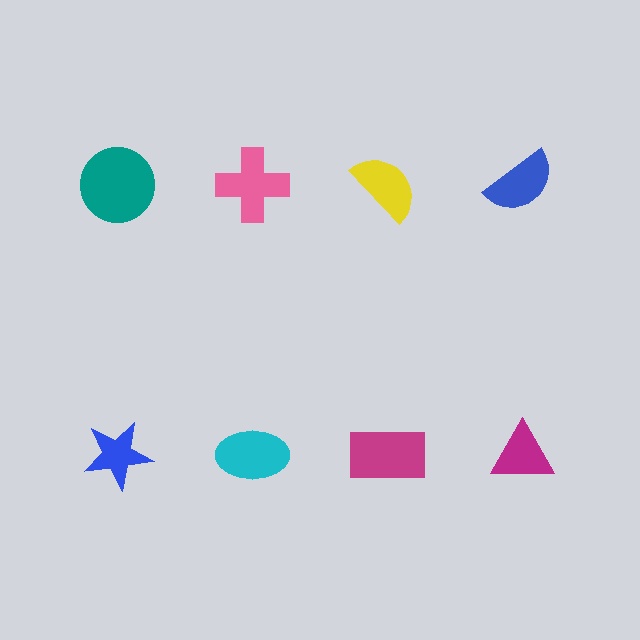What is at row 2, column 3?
A magenta rectangle.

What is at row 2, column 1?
A blue star.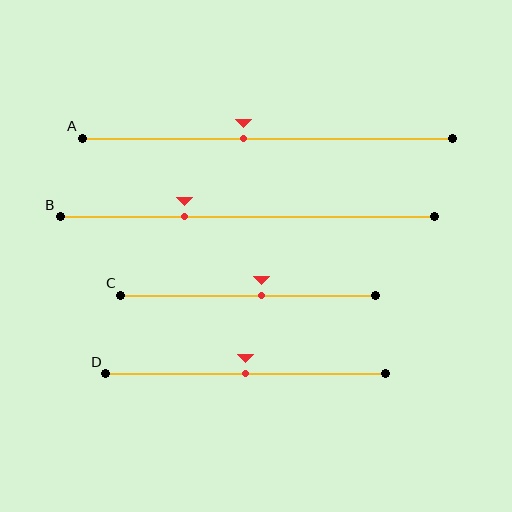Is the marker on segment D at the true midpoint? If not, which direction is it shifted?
Yes, the marker on segment D is at the true midpoint.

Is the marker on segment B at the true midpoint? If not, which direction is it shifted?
No, the marker on segment B is shifted to the left by about 17% of the segment length.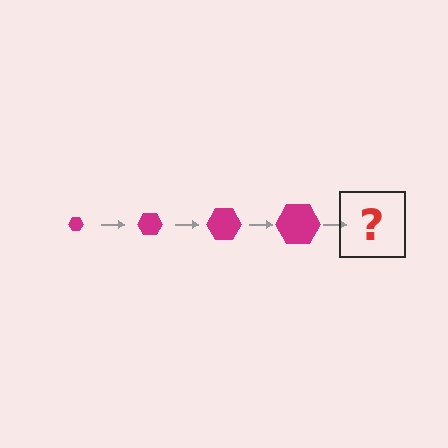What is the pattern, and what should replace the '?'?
The pattern is that the hexagon gets progressively larger each step. The '?' should be a magenta hexagon, larger than the previous one.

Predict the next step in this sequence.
The next step is a magenta hexagon, larger than the previous one.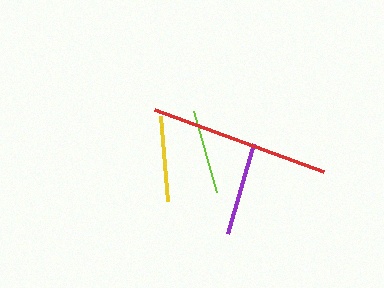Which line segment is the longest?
The red line is the longest at approximately 180 pixels.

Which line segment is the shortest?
The lime line is the shortest at approximately 84 pixels.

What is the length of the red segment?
The red segment is approximately 180 pixels long.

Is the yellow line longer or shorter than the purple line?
The purple line is longer than the yellow line.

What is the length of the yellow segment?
The yellow segment is approximately 86 pixels long.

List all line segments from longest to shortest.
From longest to shortest: red, purple, yellow, lime.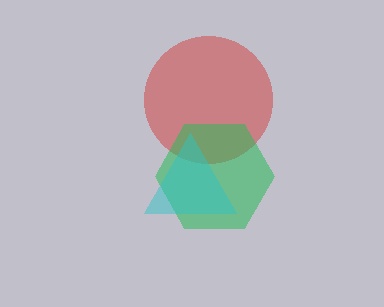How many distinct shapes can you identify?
There are 3 distinct shapes: a red circle, a green hexagon, a cyan triangle.